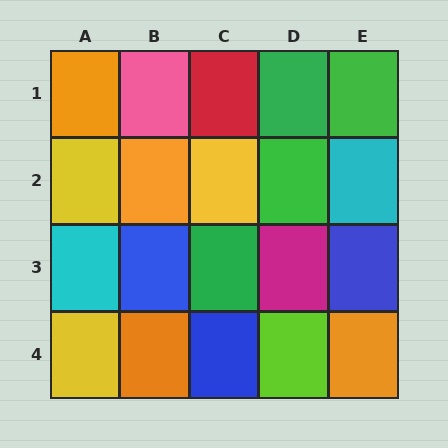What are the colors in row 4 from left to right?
Yellow, orange, blue, lime, orange.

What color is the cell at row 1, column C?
Red.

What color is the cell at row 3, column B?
Blue.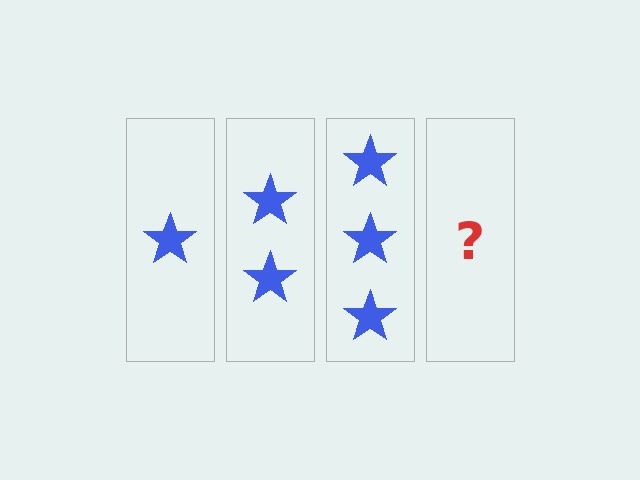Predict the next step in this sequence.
The next step is 4 stars.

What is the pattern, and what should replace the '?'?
The pattern is that each step adds one more star. The '?' should be 4 stars.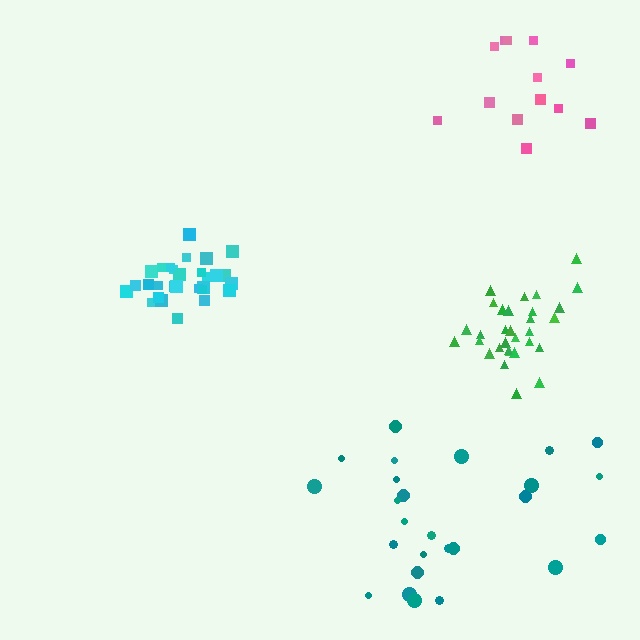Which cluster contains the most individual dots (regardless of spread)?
Green (31).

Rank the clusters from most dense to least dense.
cyan, green, pink, teal.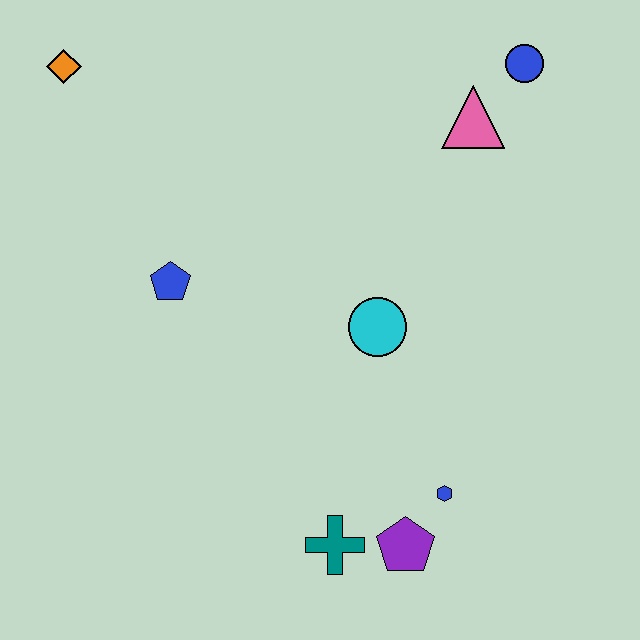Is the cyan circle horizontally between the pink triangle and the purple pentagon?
No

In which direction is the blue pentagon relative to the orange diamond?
The blue pentagon is below the orange diamond.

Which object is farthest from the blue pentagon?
The blue circle is farthest from the blue pentagon.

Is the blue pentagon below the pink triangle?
Yes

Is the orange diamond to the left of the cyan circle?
Yes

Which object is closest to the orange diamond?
The blue pentagon is closest to the orange diamond.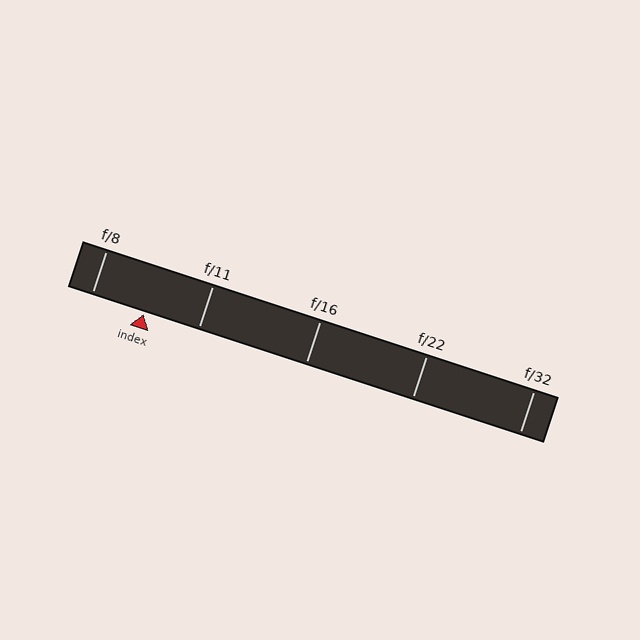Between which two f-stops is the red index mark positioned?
The index mark is between f/8 and f/11.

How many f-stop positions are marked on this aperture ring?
There are 5 f-stop positions marked.